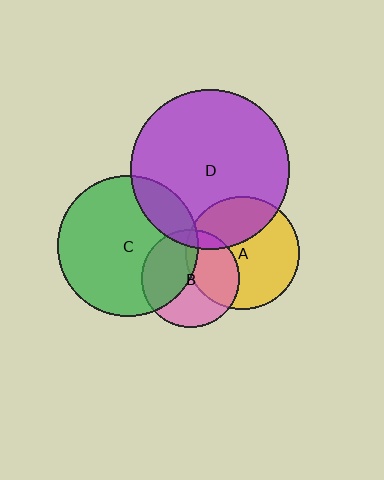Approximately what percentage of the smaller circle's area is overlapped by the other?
Approximately 45%.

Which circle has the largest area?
Circle D (purple).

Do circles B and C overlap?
Yes.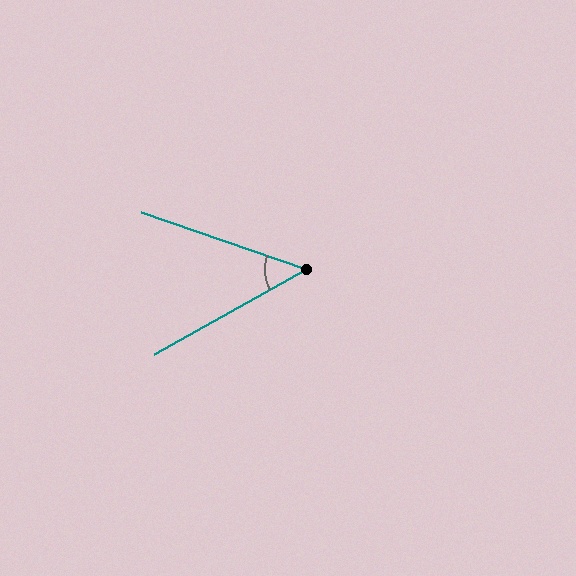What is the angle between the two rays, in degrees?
Approximately 48 degrees.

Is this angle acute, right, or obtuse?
It is acute.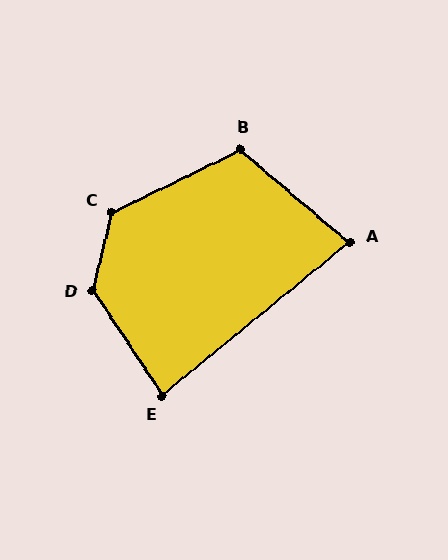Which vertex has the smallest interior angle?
A, at approximately 79 degrees.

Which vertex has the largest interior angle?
D, at approximately 134 degrees.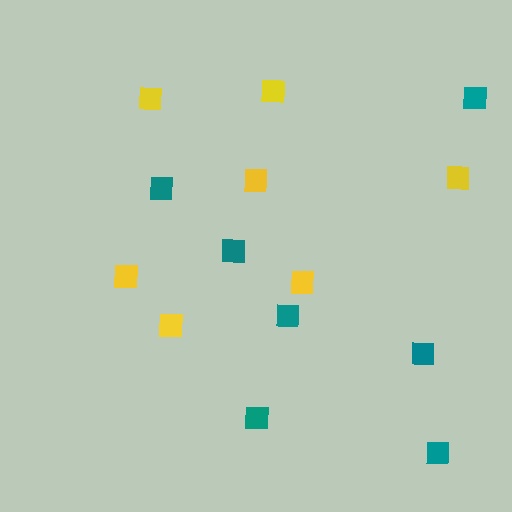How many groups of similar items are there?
There are 2 groups: one group of teal squares (7) and one group of yellow squares (7).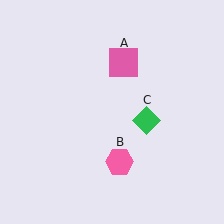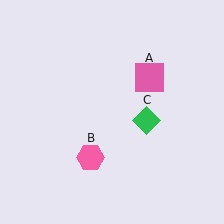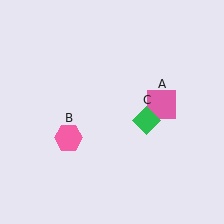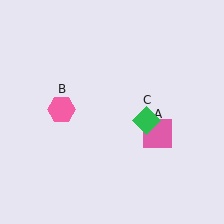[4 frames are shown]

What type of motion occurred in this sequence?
The pink square (object A), pink hexagon (object B) rotated clockwise around the center of the scene.